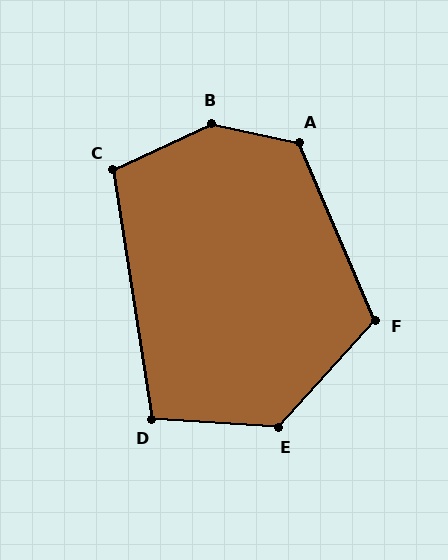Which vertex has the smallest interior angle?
D, at approximately 102 degrees.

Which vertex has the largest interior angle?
B, at approximately 143 degrees.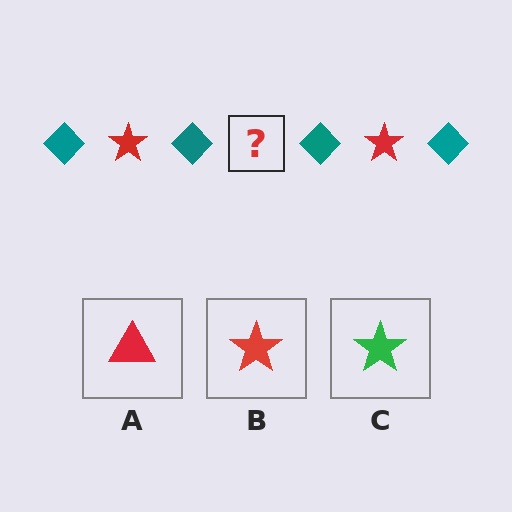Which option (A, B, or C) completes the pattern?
B.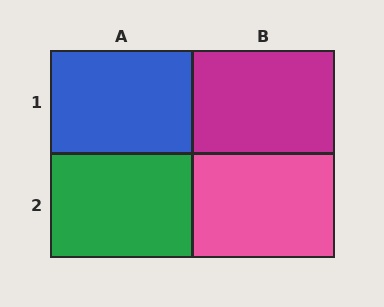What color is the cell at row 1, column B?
Magenta.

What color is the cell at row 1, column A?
Blue.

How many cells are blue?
1 cell is blue.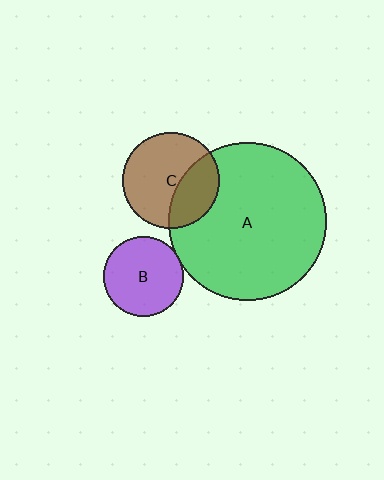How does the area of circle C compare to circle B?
Approximately 1.5 times.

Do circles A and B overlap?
Yes.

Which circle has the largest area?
Circle A (green).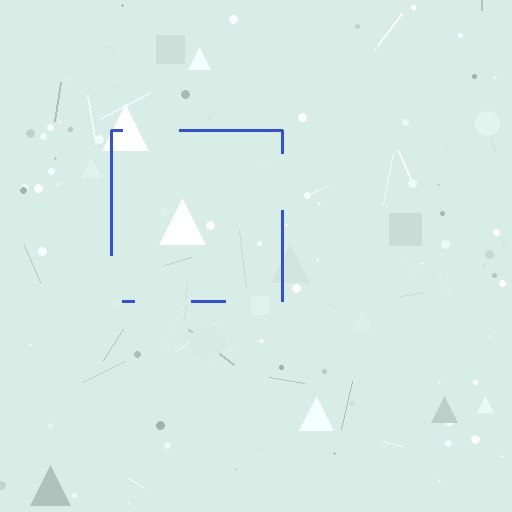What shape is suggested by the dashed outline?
The dashed outline suggests a square.